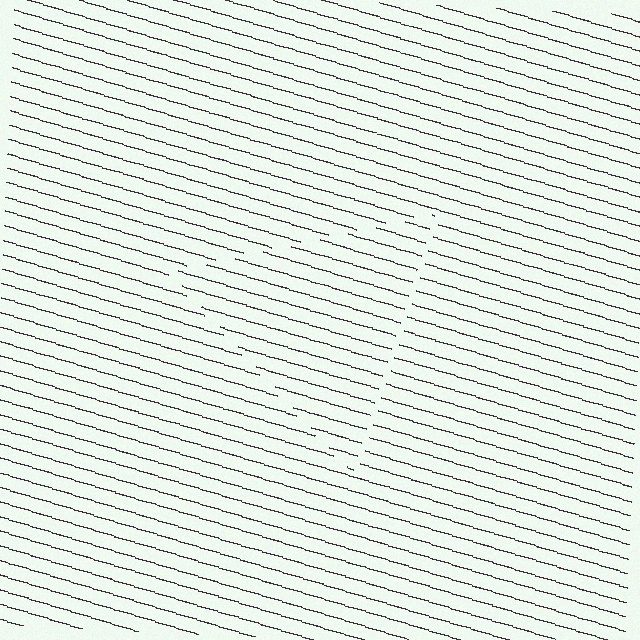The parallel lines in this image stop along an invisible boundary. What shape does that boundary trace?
An illusory triangle. The interior of the shape contains the same grating, shifted by half a period — the contour is defined by the phase discontinuity where line-ends from the inner and outer gratings abut.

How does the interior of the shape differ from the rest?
The interior of the shape contains the same grating, shifted by half a period — the contour is defined by the phase discontinuity where line-ends from the inner and outer gratings abut.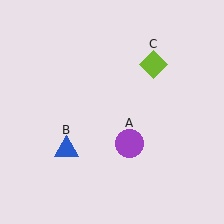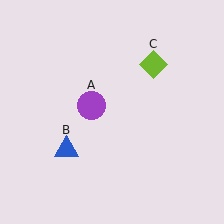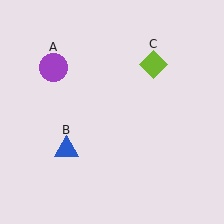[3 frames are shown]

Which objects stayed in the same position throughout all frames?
Blue triangle (object B) and lime diamond (object C) remained stationary.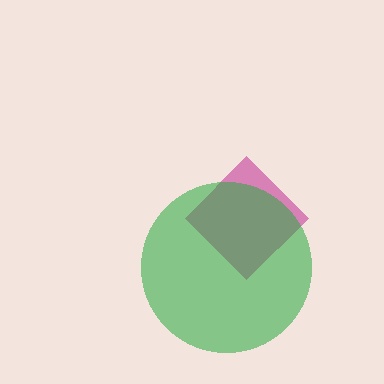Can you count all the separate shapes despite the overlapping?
Yes, there are 2 separate shapes.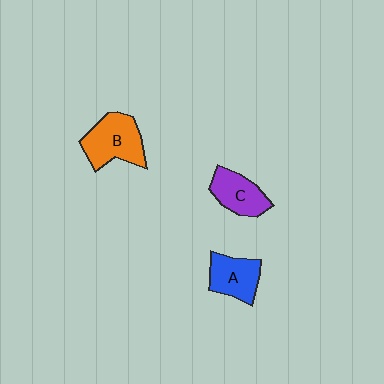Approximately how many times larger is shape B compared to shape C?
Approximately 1.3 times.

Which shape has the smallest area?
Shape C (purple).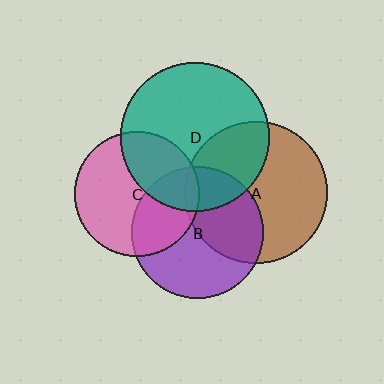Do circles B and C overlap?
Yes.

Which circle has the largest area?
Circle D (teal).